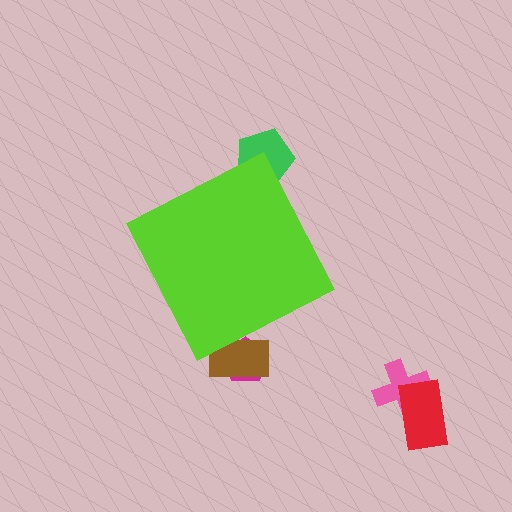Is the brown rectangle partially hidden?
Yes, the brown rectangle is partially hidden behind the lime diamond.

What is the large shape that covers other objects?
A lime diamond.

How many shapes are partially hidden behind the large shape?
3 shapes are partially hidden.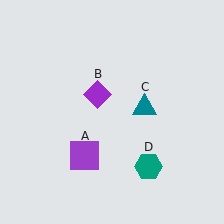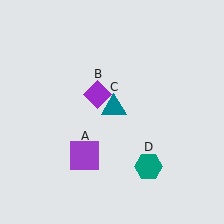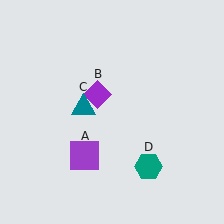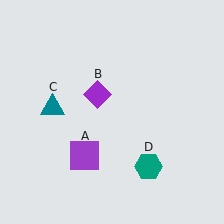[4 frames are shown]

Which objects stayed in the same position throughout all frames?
Purple square (object A) and purple diamond (object B) and teal hexagon (object D) remained stationary.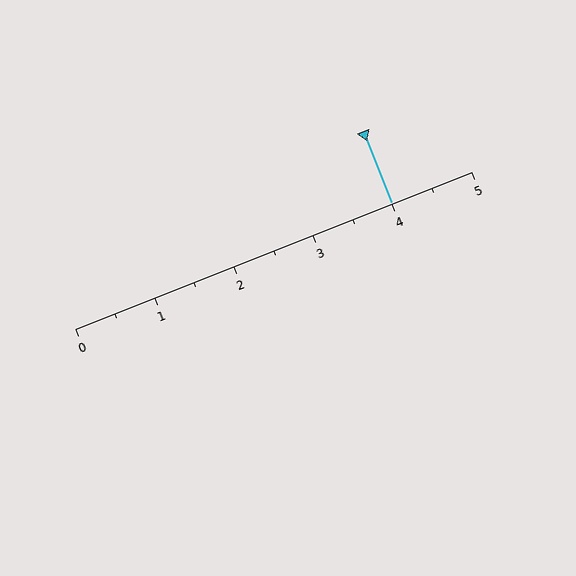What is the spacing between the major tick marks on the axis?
The major ticks are spaced 1 apart.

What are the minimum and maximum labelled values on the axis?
The axis runs from 0 to 5.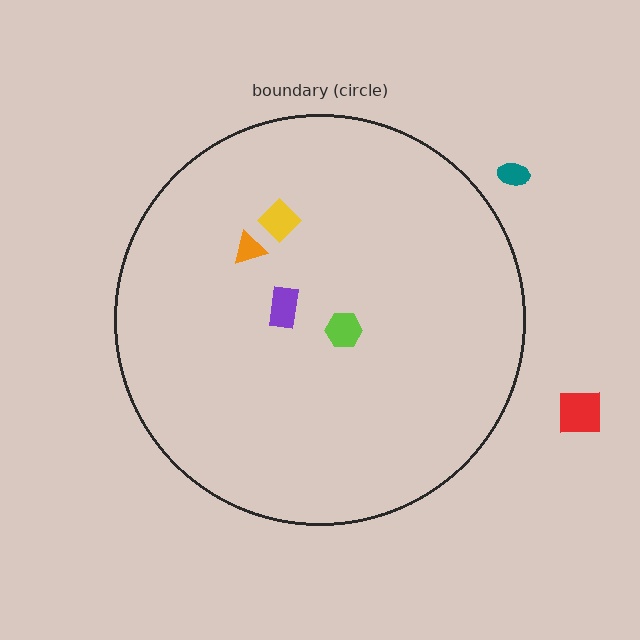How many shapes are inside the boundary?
4 inside, 2 outside.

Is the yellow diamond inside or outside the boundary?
Inside.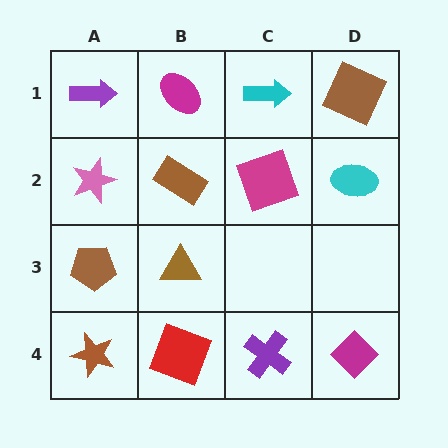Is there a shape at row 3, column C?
No, that cell is empty.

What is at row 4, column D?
A magenta diamond.